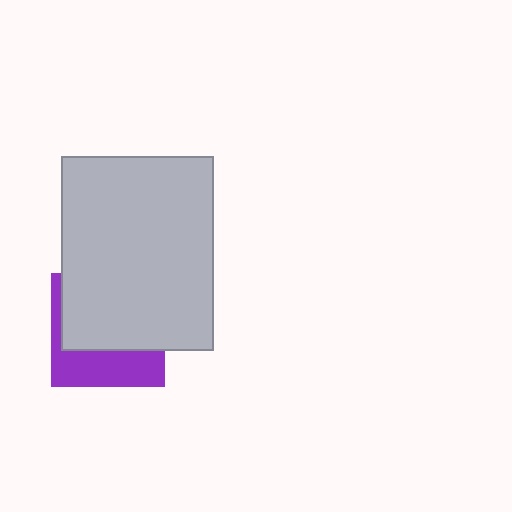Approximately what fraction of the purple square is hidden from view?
Roughly 62% of the purple square is hidden behind the light gray rectangle.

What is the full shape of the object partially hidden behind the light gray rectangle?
The partially hidden object is a purple square.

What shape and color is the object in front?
The object in front is a light gray rectangle.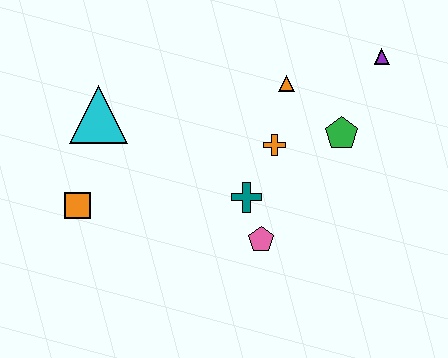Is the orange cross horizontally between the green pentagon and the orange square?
Yes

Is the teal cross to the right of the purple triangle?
No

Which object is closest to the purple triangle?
The green pentagon is closest to the purple triangle.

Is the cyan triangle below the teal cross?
No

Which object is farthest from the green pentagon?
The orange square is farthest from the green pentagon.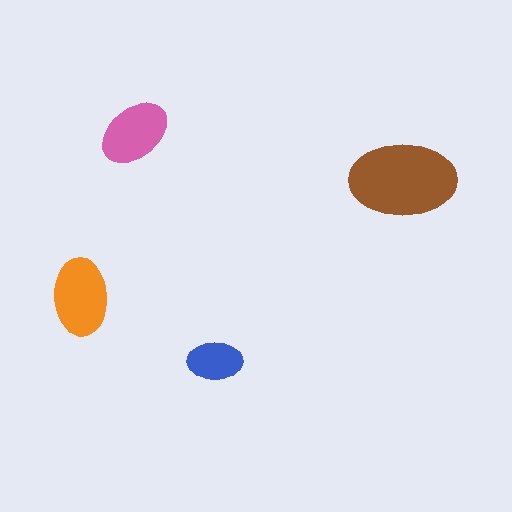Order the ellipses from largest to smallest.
the brown one, the orange one, the pink one, the blue one.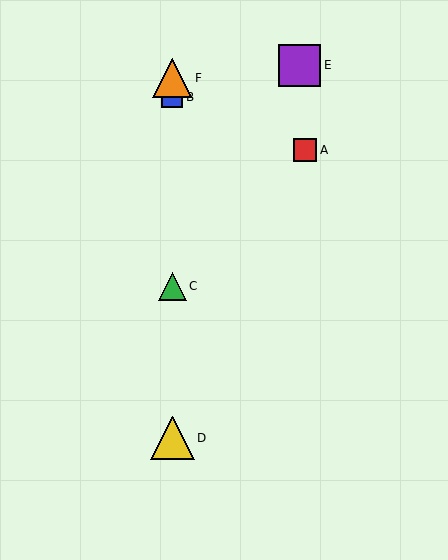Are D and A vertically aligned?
No, D is at x≈172 and A is at x≈305.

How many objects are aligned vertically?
4 objects (B, C, D, F) are aligned vertically.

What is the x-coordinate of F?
Object F is at x≈172.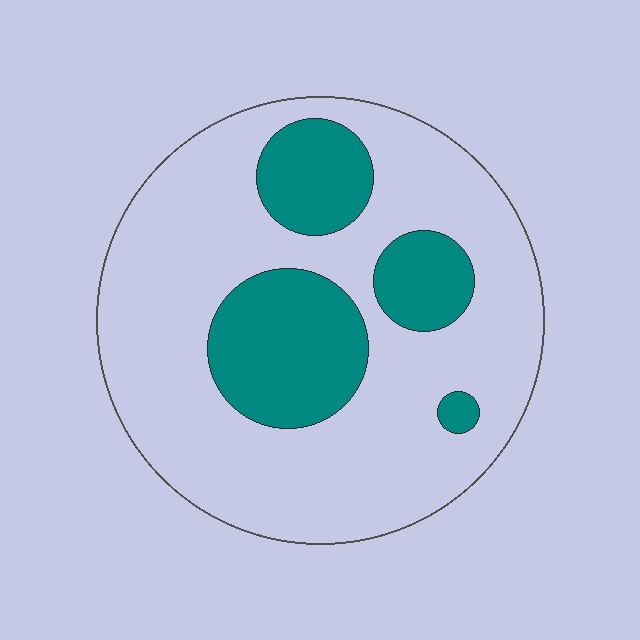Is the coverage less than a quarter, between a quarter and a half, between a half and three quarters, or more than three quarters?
Between a quarter and a half.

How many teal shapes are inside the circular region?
4.